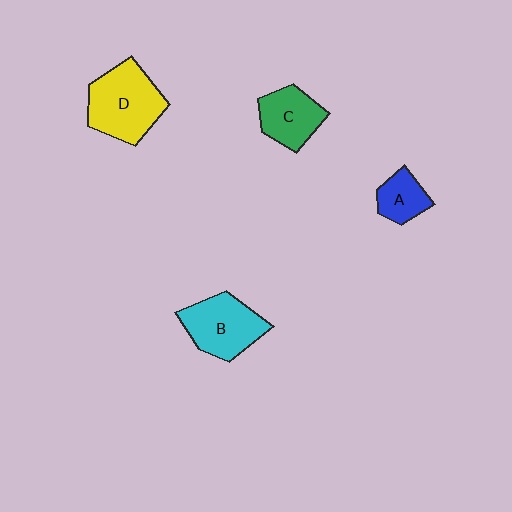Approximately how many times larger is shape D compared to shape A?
Approximately 2.2 times.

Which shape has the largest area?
Shape D (yellow).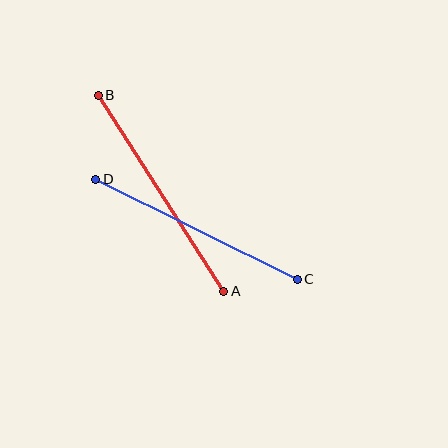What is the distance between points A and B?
The distance is approximately 232 pixels.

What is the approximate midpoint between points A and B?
The midpoint is at approximately (161, 193) pixels.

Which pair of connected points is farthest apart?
Points A and B are farthest apart.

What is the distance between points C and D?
The distance is approximately 225 pixels.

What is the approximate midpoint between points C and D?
The midpoint is at approximately (196, 229) pixels.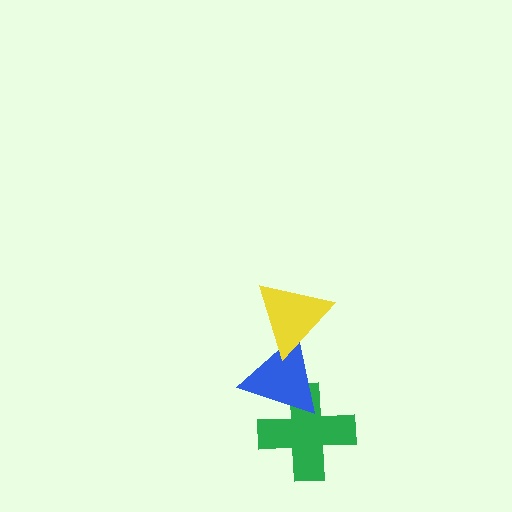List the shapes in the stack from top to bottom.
From top to bottom: the yellow triangle, the blue triangle, the green cross.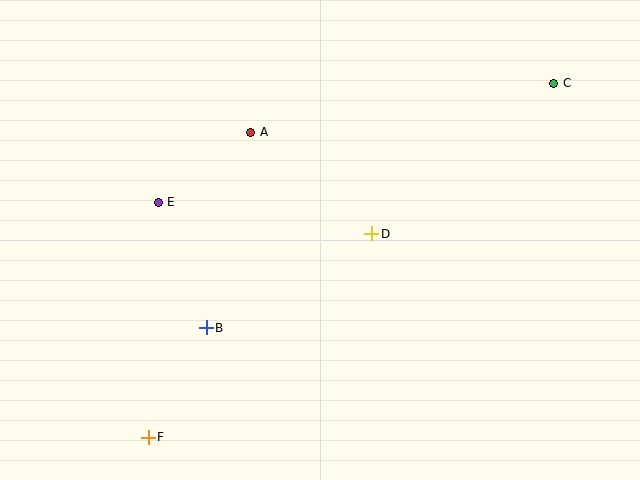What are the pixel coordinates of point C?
Point C is at (554, 83).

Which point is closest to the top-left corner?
Point E is closest to the top-left corner.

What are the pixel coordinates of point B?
Point B is at (206, 328).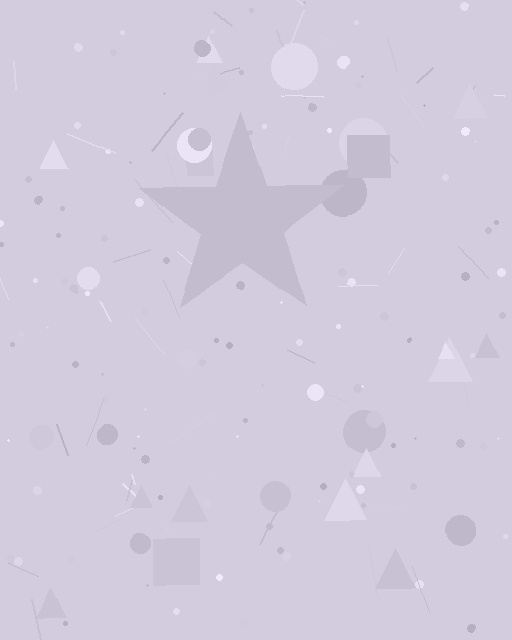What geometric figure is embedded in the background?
A star is embedded in the background.